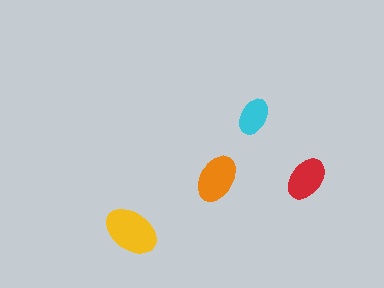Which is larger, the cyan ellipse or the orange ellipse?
The orange one.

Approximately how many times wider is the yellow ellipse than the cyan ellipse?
About 1.5 times wider.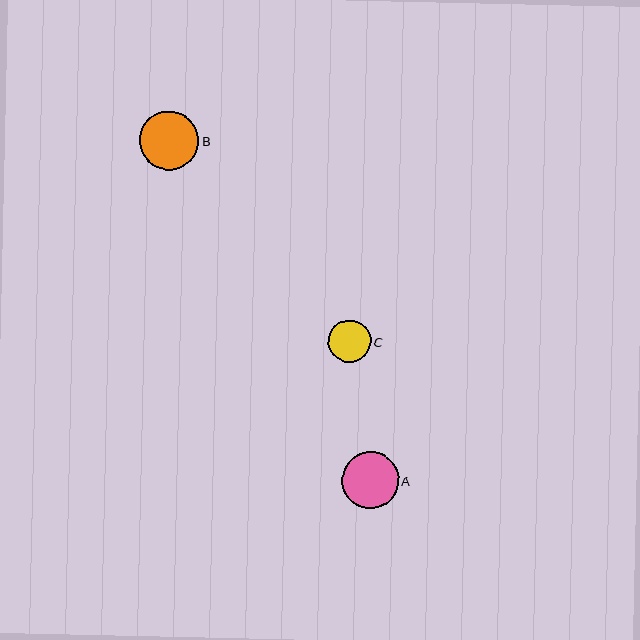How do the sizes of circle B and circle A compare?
Circle B and circle A are approximately the same size.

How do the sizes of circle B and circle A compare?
Circle B and circle A are approximately the same size.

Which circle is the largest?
Circle B is the largest with a size of approximately 59 pixels.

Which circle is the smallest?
Circle C is the smallest with a size of approximately 42 pixels.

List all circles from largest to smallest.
From largest to smallest: B, A, C.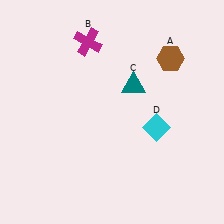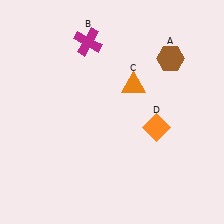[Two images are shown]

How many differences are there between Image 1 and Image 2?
There are 2 differences between the two images.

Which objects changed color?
C changed from teal to orange. D changed from cyan to orange.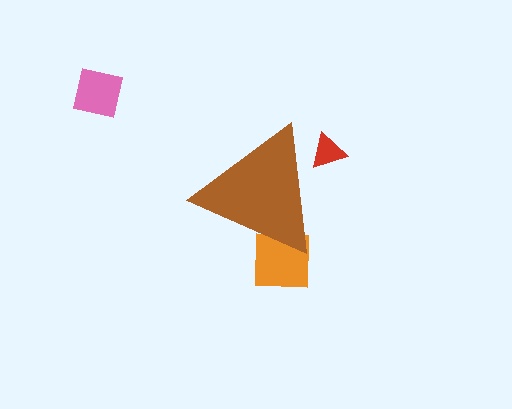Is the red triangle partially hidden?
Yes, the red triangle is partially hidden behind the brown triangle.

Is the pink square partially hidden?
No, the pink square is fully visible.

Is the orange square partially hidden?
Yes, the orange square is partially hidden behind the brown triangle.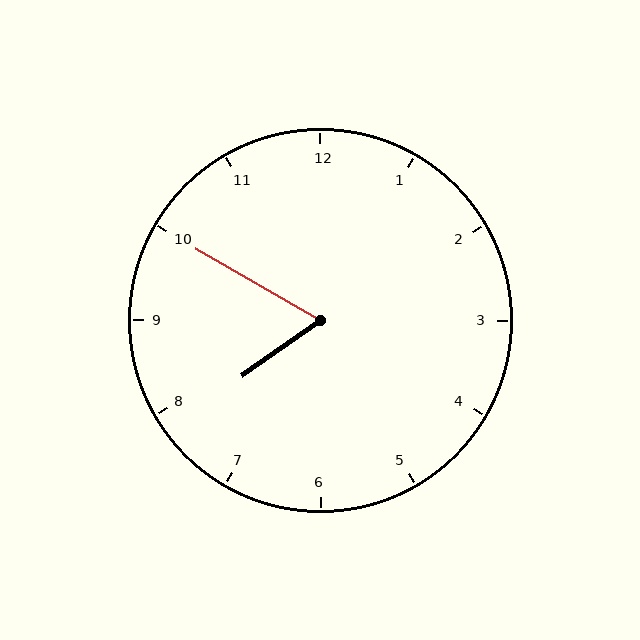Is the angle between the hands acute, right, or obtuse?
It is acute.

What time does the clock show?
7:50.